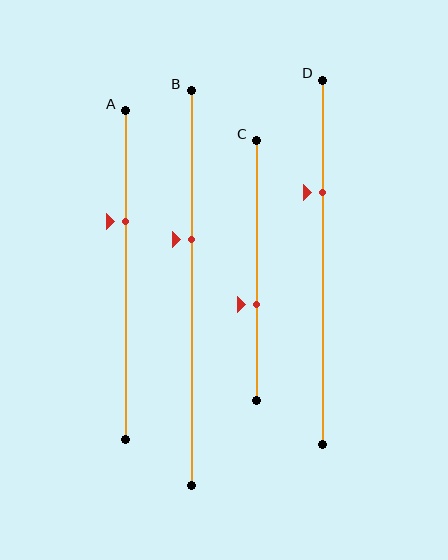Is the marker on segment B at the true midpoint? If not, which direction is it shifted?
No, the marker on segment B is shifted upward by about 12% of the segment length.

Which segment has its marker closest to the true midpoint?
Segment B has its marker closest to the true midpoint.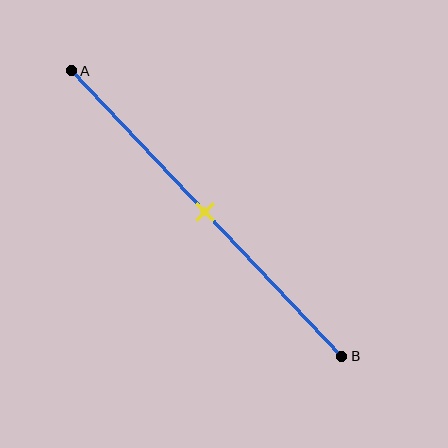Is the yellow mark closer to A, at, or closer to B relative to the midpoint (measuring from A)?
The yellow mark is approximately at the midpoint of segment AB.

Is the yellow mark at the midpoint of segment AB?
Yes, the mark is approximately at the midpoint.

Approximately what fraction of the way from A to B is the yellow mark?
The yellow mark is approximately 50% of the way from A to B.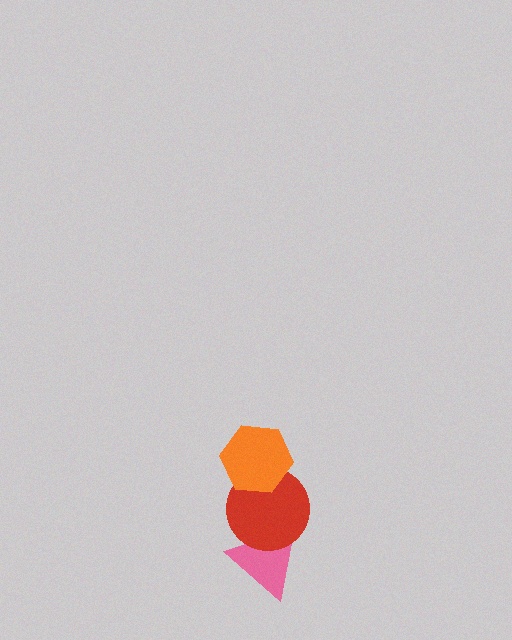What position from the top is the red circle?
The red circle is 2nd from the top.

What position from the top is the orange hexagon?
The orange hexagon is 1st from the top.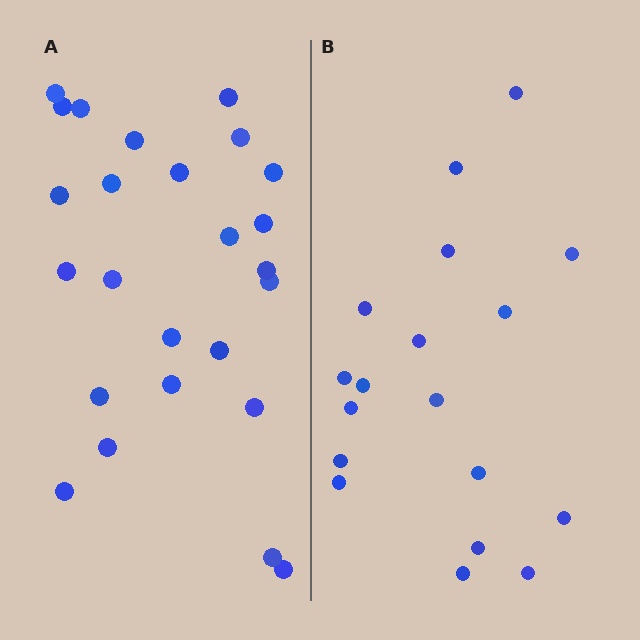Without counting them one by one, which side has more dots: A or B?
Region A (the left region) has more dots.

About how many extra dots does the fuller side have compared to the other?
Region A has roughly 8 or so more dots than region B.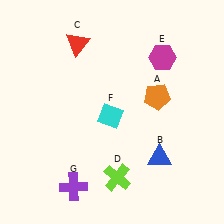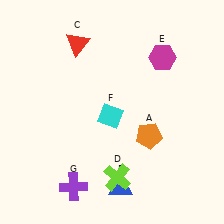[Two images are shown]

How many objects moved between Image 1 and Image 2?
2 objects moved between the two images.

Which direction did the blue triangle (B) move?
The blue triangle (B) moved left.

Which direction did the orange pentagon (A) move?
The orange pentagon (A) moved down.